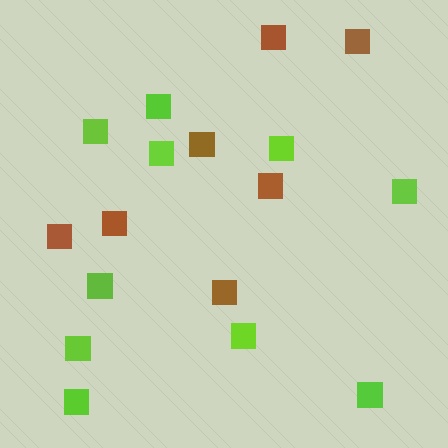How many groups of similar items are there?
There are 2 groups: one group of brown squares (7) and one group of lime squares (10).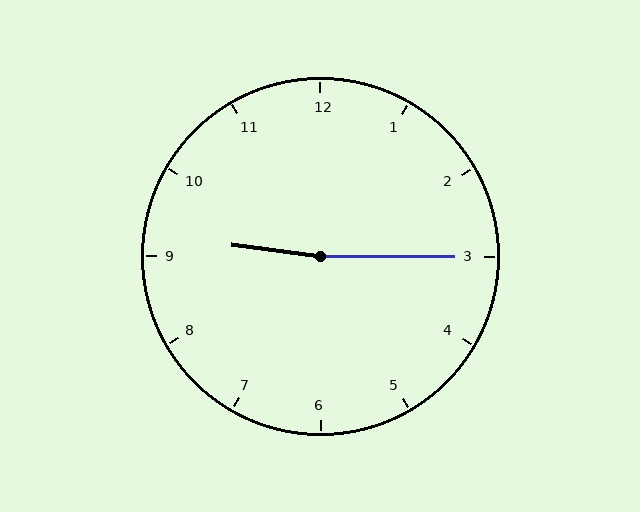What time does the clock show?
9:15.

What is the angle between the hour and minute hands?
Approximately 172 degrees.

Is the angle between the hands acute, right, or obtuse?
It is obtuse.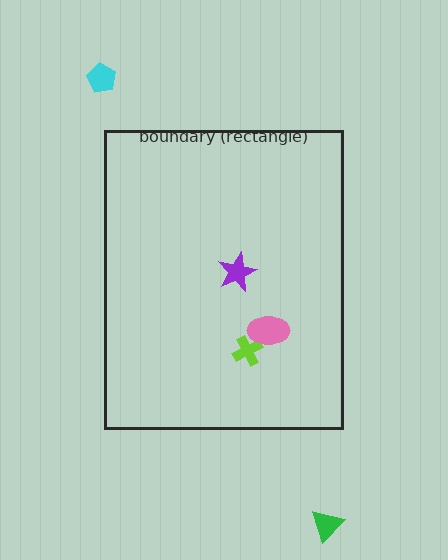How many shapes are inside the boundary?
3 inside, 2 outside.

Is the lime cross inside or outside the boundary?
Inside.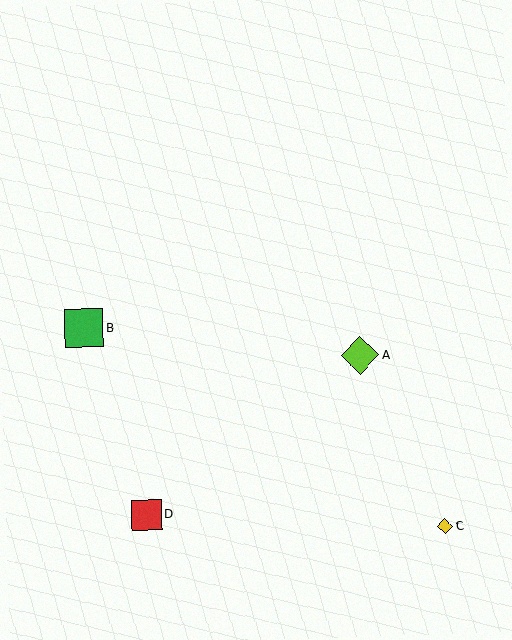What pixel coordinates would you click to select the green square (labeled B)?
Click at (84, 328) to select the green square B.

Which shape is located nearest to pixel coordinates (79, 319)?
The green square (labeled B) at (84, 328) is nearest to that location.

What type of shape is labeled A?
Shape A is a lime diamond.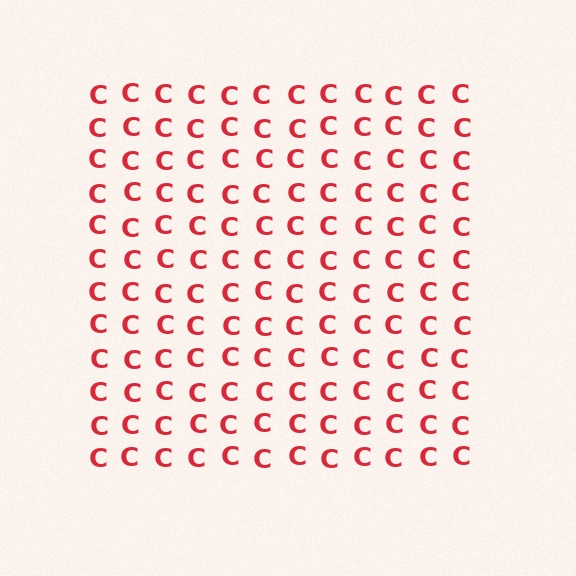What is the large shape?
The large shape is a square.